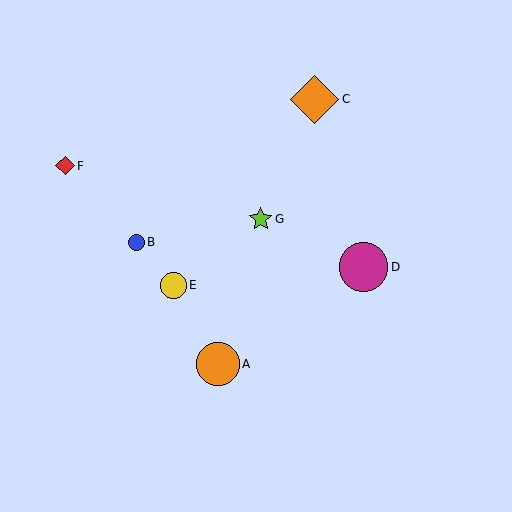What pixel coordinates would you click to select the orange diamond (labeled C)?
Click at (315, 99) to select the orange diamond C.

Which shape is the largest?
The magenta circle (labeled D) is the largest.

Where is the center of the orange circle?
The center of the orange circle is at (218, 364).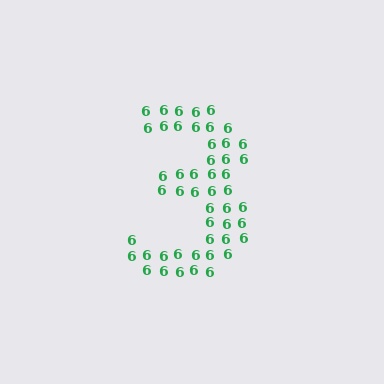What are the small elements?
The small elements are digit 6's.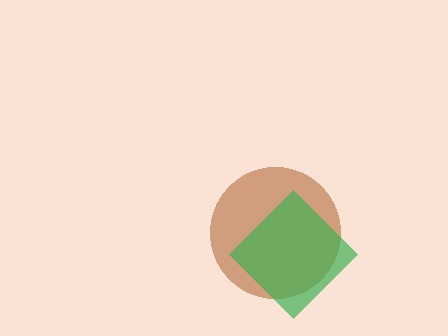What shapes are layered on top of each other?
The layered shapes are: a brown circle, a green diamond.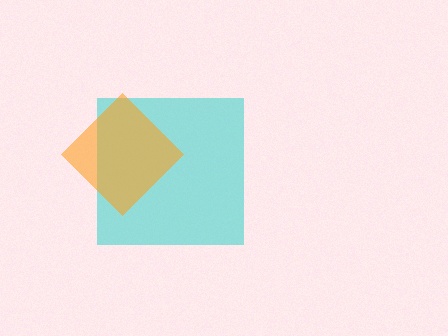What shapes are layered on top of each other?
The layered shapes are: a cyan square, an orange diamond.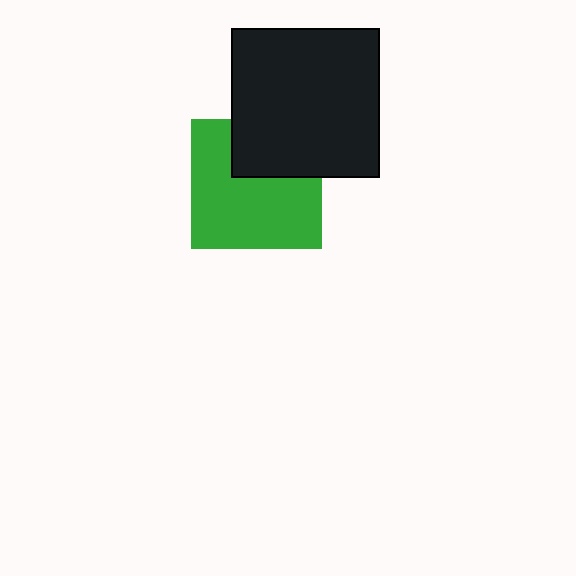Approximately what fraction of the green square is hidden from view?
Roughly 31% of the green square is hidden behind the black square.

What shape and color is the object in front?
The object in front is a black square.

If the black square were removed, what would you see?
You would see the complete green square.